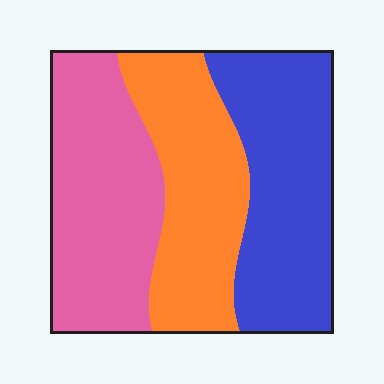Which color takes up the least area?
Orange, at roughly 30%.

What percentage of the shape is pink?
Pink covers 35% of the shape.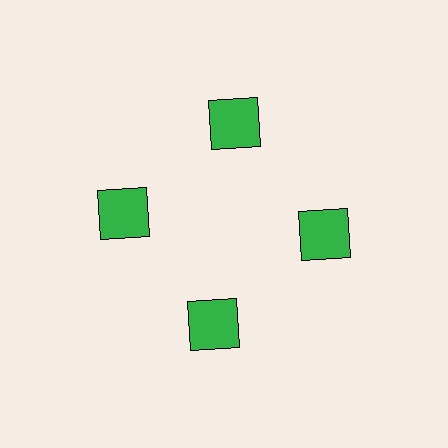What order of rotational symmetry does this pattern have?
This pattern has 4-fold rotational symmetry.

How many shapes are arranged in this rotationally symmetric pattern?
There are 4 shapes, arranged in 4 groups of 1.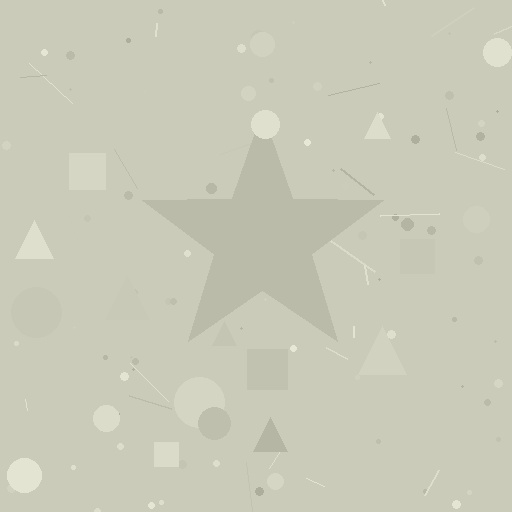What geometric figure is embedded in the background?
A star is embedded in the background.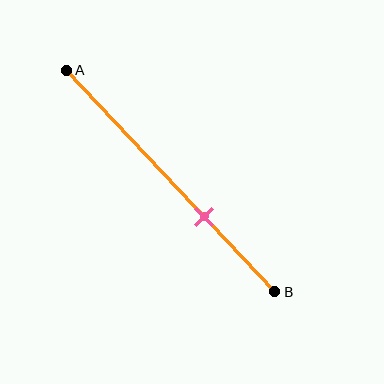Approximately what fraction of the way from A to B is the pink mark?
The pink mark is approximately 65% of the way from A to B.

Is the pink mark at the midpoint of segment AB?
No, the mark is at about 65% from A, not at the 50% midpoint.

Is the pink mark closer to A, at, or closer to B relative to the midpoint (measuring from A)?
The pink mark is closer to point B than the midpoint of segment AB.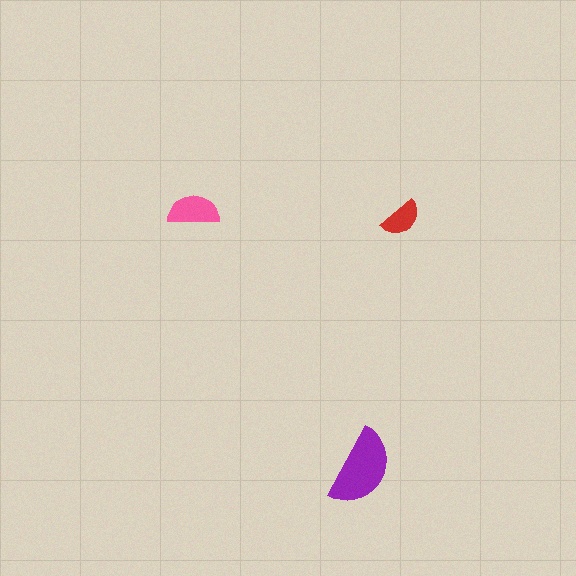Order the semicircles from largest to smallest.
the purple one, the pink one, the red one.